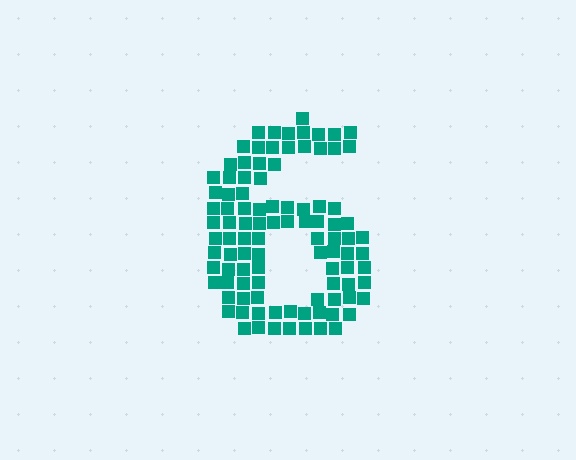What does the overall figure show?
The overall figure shows the digit 6.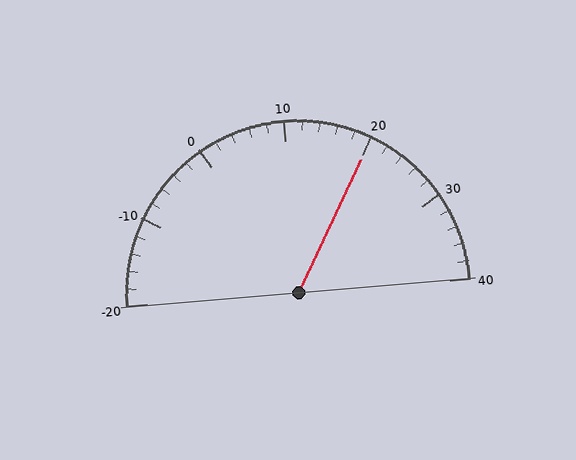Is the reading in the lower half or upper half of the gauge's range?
The reading is in the upper half of the range (-20 to 40).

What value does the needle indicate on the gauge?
The needle indicates approximately 20.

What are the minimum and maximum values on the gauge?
The gauge ranges from -20 to 40.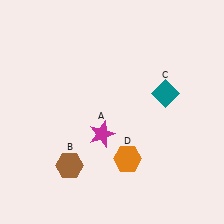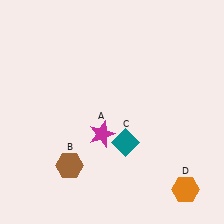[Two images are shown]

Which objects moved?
The objects that moved are: the teal diamond (C), the orange hexagon (D).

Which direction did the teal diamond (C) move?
The teal diamond (C) moved down.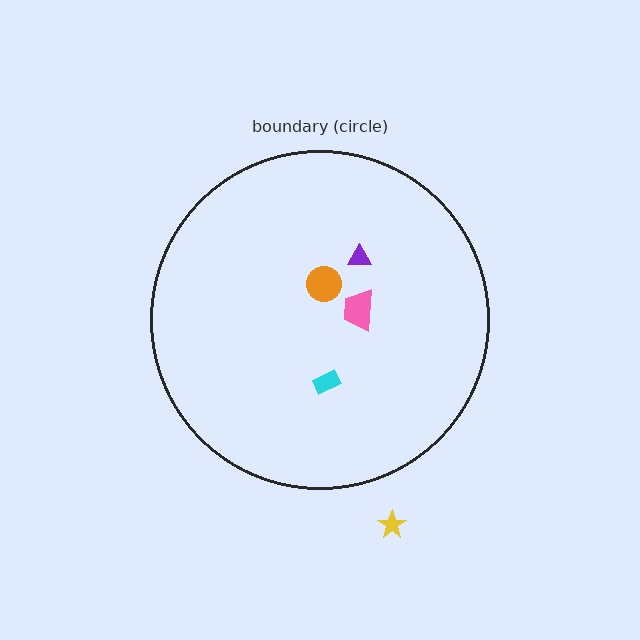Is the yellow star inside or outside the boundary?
Outside.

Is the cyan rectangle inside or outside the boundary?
Inside.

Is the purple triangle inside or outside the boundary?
Inside.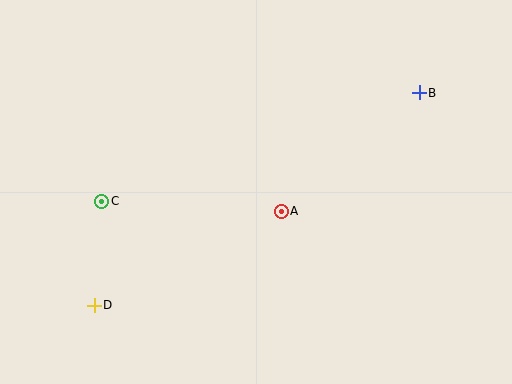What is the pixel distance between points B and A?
The distance between B and A is 182 pixels.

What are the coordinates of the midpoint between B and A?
The midpoint between B and A is at (350, 152).